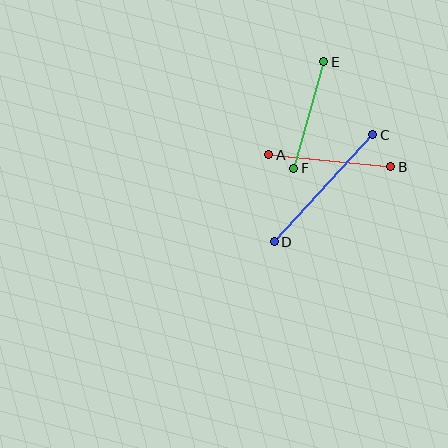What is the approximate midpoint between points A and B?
The midpoint is at approximately (330, 161) pixels.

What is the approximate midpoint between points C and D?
The midpoint is at approximately (323, 188) pixels.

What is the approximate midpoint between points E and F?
The midpoint is at approximately (309, 115) pixels.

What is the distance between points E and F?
The distance is approximately 111 pixels.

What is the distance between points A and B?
The distance is approximately 122 pixels.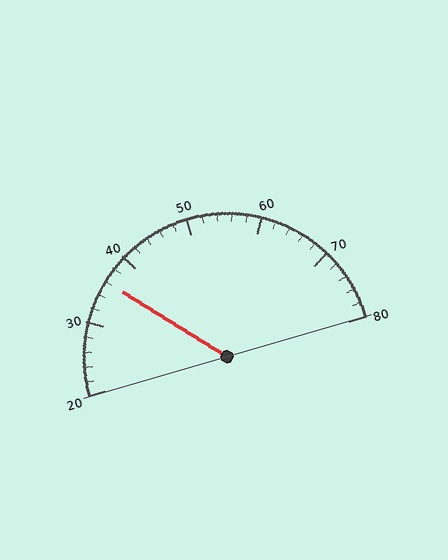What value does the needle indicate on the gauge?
The needle indicates approximately 36.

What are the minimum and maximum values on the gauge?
The gauge ranges from 20 to 80.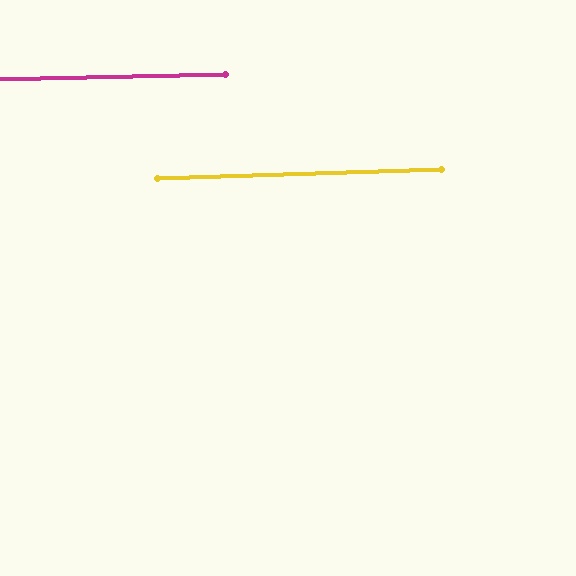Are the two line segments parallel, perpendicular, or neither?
Parallel — their directions differ by only 0.6°.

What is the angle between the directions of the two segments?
Approximately 1 degree.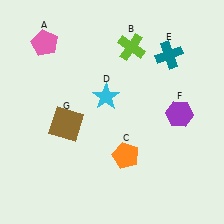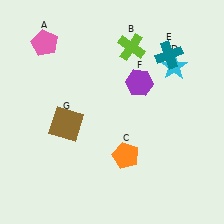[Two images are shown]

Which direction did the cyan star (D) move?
The cyan star (D) moved right.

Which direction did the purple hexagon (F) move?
The purple hexagon (F) moved left.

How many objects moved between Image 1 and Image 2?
2 objects moved between the two images.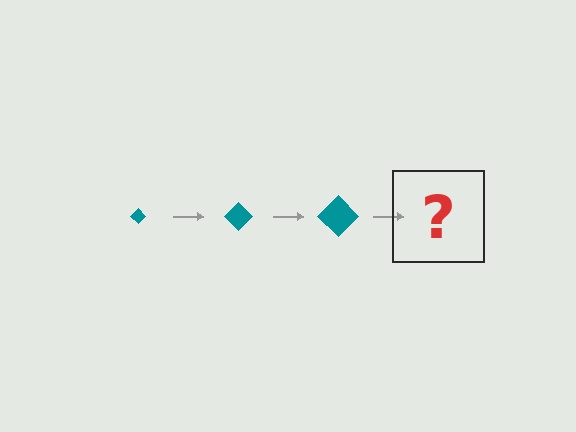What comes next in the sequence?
The next element should be a teal diamond, larger than the previous one.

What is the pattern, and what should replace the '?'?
The pattern is that the diamond gets progressively larger each step. The '?' should be a teal diamond, larger than the previous one.